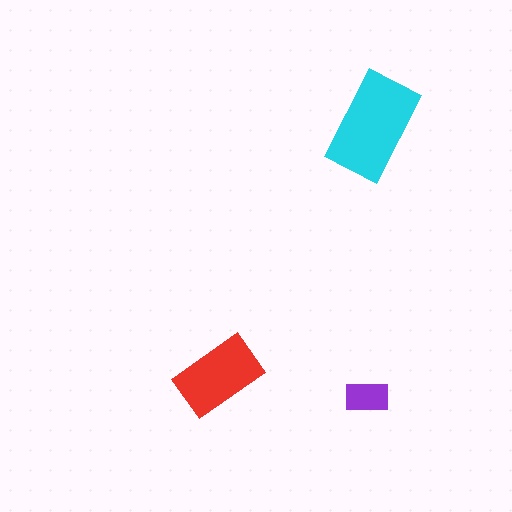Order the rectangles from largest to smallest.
the cyan one, the red one, the purple one.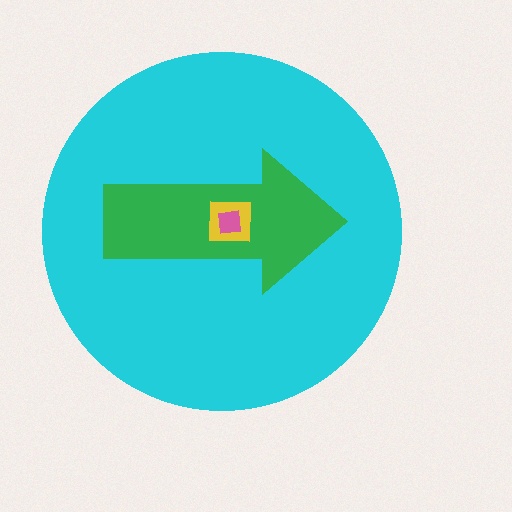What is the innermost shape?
The pink square.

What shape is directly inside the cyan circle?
The green arrow.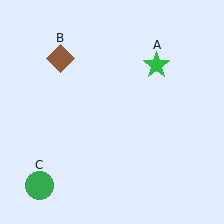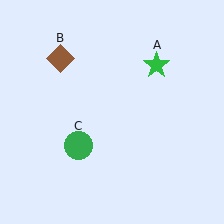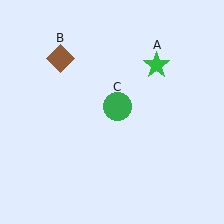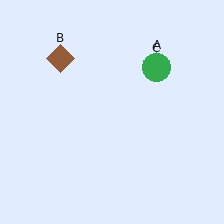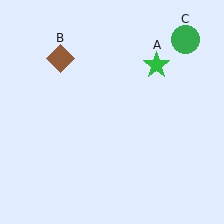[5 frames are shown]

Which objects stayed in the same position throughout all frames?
Green star (object A) and brown diamond (object B) remained stationary.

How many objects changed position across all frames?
1 object changed position: green circle (object C).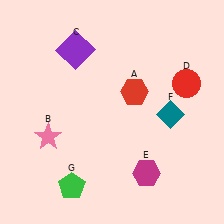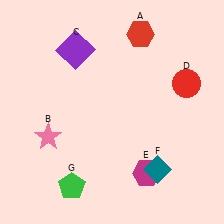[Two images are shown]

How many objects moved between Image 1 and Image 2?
2 objects moved between the two images.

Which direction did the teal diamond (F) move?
The teal diamond (F) moved down.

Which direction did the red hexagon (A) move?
The red hexagon (A) moved up.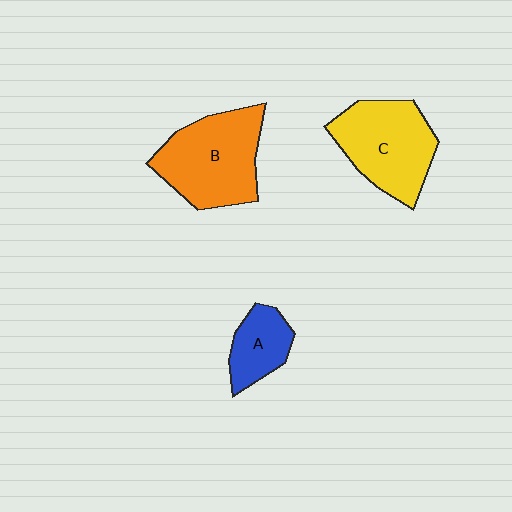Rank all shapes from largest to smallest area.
From largest to smallest: B (orange), C (yellow), A (blue).